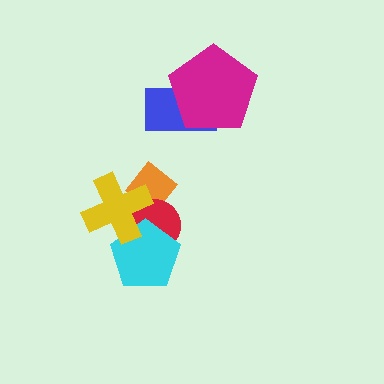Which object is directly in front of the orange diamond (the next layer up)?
The red circle is directly in front of the orange diamond.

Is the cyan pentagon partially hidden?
Yes, it is partially covered by another shape.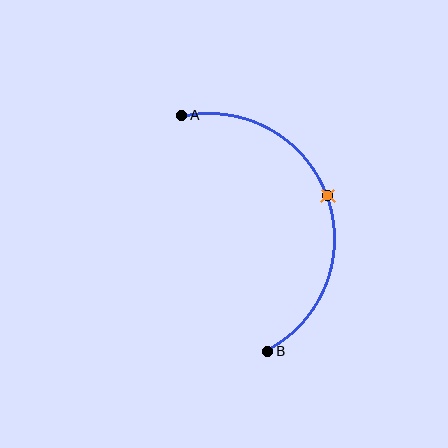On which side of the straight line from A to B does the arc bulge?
The arc bulges to the right of the straight line connecting A and B.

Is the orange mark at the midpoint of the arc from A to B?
Yes. The orange mark lies on the arc at equal arc-length from both A and B — it is the arc midpoint.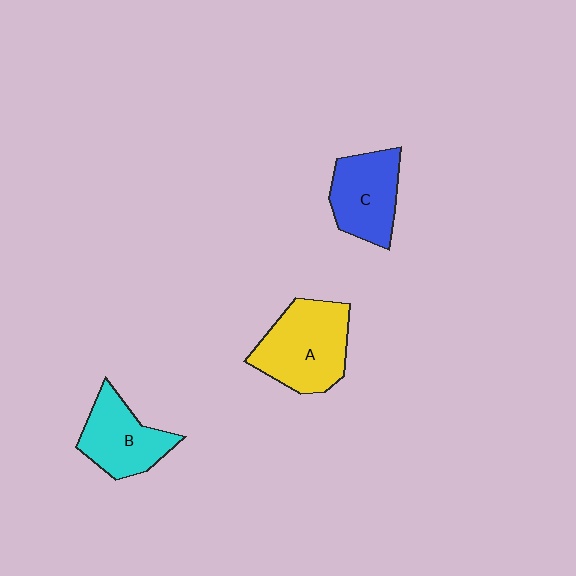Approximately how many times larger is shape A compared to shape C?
Approximately 1.3 times.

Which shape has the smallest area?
Shape B (cyan).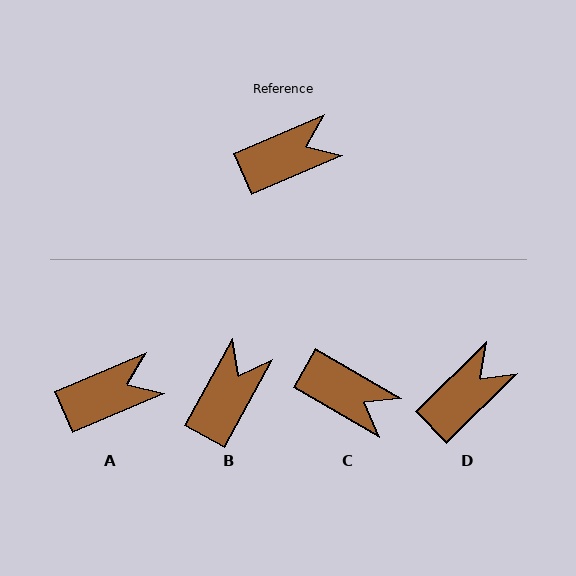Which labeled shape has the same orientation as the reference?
A.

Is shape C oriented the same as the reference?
No, it is off by about 53 degrees.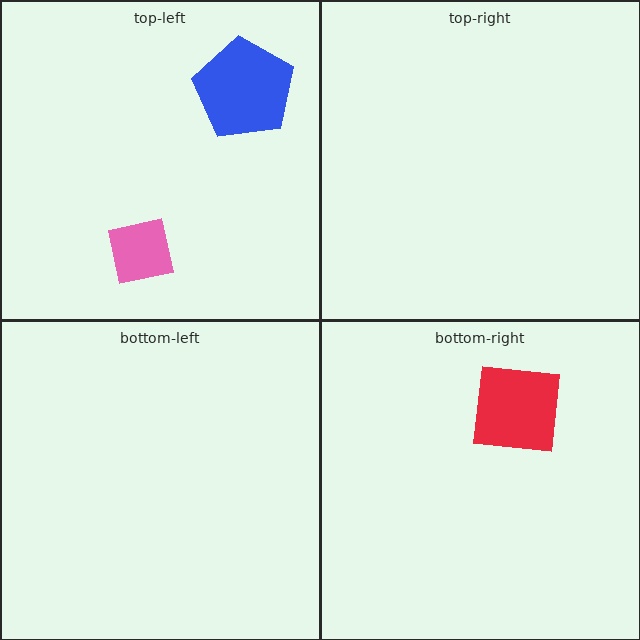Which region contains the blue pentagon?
The top-left region.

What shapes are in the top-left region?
The blue pentagon, the pink square.